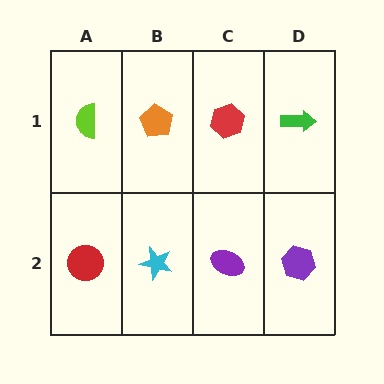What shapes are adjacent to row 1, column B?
A cyan star (row 2, column B), a lime semicircle (row 1, column A), a red hexagon (row 1, column C).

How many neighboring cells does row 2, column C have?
3.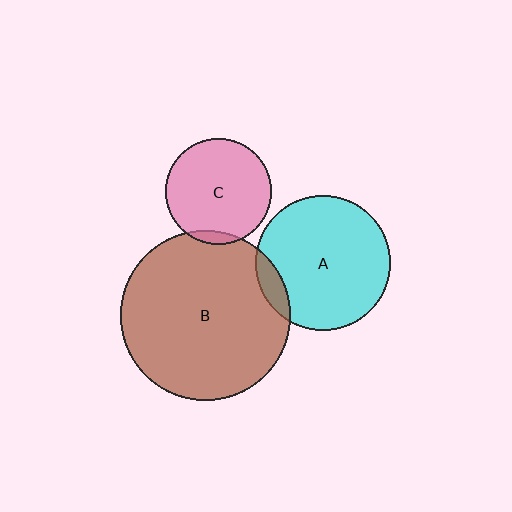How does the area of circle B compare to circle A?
Approximately 1.6 times.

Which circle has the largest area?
Circle B (brown).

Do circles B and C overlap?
Yes.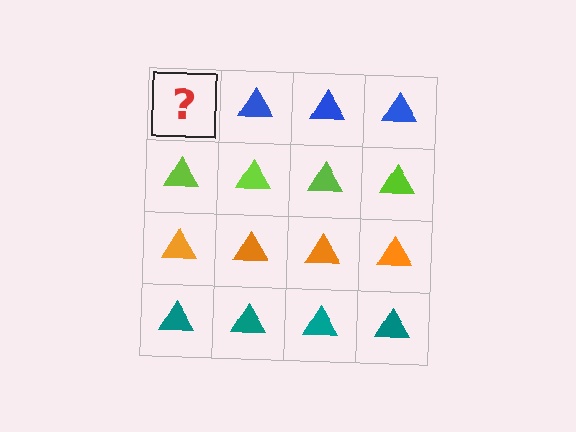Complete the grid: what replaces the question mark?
The question mark should be replaced with a blue triangle.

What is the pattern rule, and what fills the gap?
The rule is that each row has a consistent color. The gap should be filled with a blue triangle.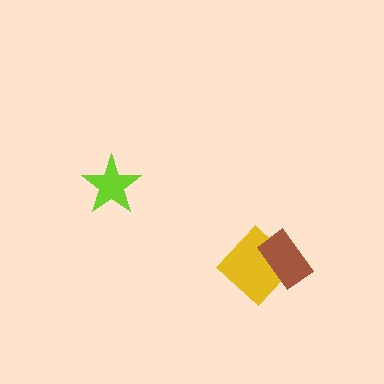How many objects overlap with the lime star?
0 objects overlap with the lime star.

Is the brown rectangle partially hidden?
No, no other shape covers it.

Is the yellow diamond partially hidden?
Yes, it is partially covered by another shape.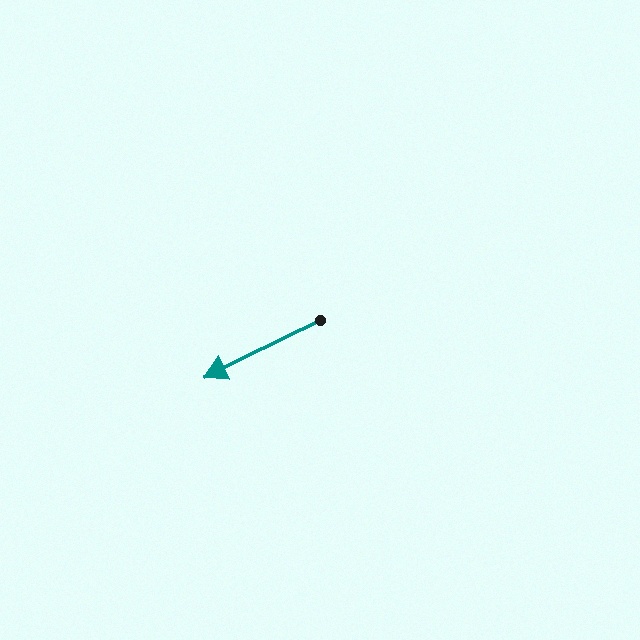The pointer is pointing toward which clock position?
Roughly 8 o'clock.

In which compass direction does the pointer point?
Southwest.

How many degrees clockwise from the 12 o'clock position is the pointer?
Approximately 244 degrees.